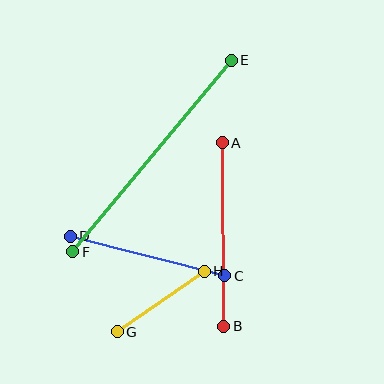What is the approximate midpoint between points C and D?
The midpoint is at approximately (147, 256) pixels.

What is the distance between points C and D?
The distance is approximately 159 pixels.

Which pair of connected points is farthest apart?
Points E and F are farthest apart.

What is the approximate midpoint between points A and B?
The midpoint is at approximately (223, 234) pixels.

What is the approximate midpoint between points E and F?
The midpoint is at approximately (152, 156) pixels.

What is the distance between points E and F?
The distance is approximately 249 pixels.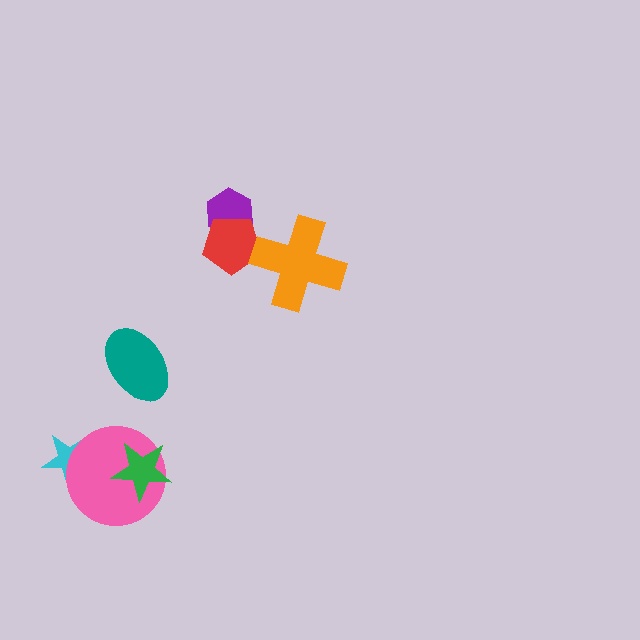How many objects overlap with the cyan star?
1 object overlaps with the cyan star.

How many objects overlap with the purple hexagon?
1 object overlaps with the purple hexagon.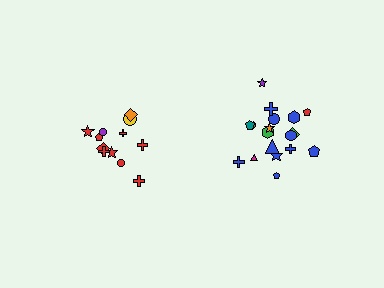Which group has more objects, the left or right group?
The right group.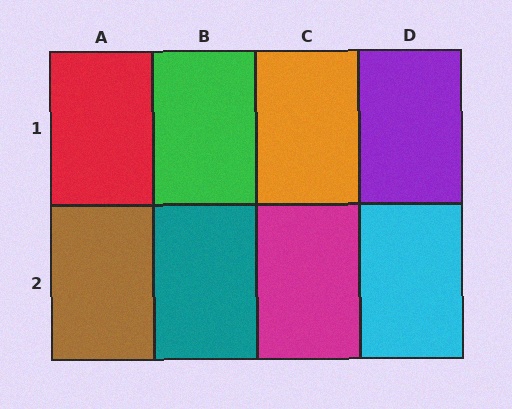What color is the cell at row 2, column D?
Cyan.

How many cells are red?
1 cell is red.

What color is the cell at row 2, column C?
Magenta.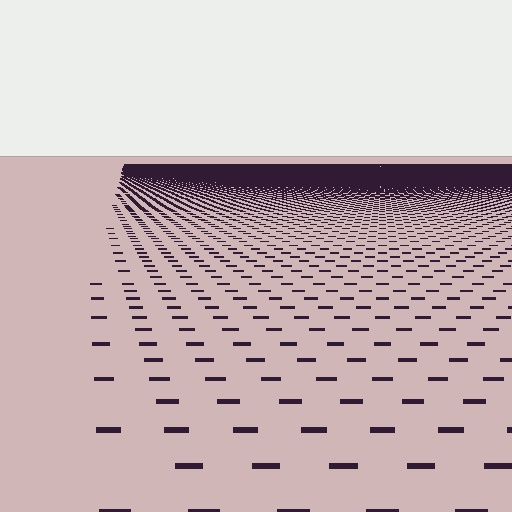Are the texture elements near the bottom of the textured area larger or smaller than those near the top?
Larger. Near the bottom, elements are closer to the viewer and appear at a bigger on-screen size.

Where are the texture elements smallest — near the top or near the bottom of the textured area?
Near the top.